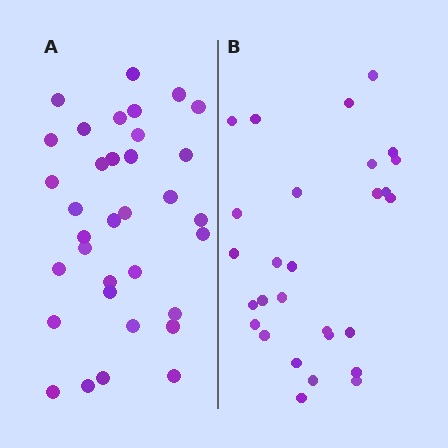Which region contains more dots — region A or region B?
Region A (the left region) has more dots.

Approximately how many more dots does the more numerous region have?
Region A has about 6 more dots than region B.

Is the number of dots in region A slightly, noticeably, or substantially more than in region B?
Region A has only slightly more — the two regions are fairly close. The ratio is roughly 1.2 to 1.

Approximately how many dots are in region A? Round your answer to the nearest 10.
About 30 dots. (The exact count is 34, which rounds to 30.)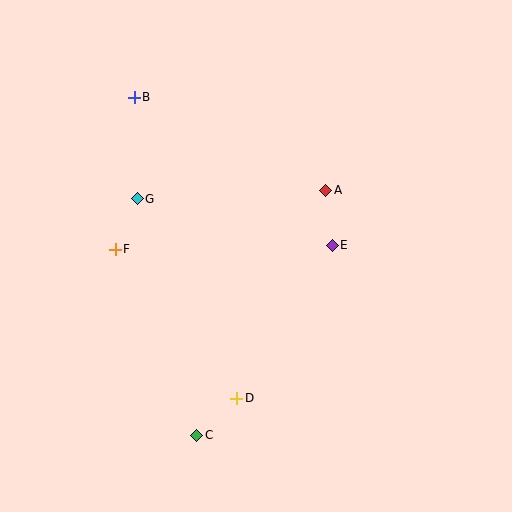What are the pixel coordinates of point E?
Point E is at (332, 245).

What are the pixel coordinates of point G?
Point G is at (137, 199).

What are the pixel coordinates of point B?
Point B is at (134, 97).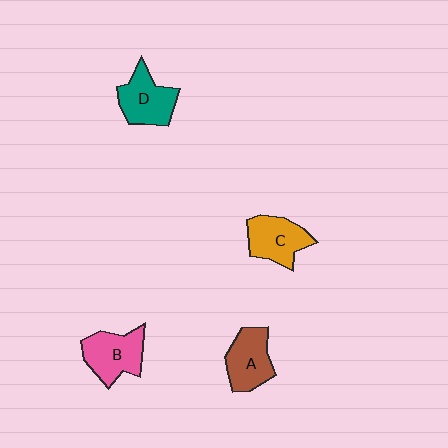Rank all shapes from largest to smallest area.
From largest to smallest: B (pink), D (teal), A (brown), C (orange).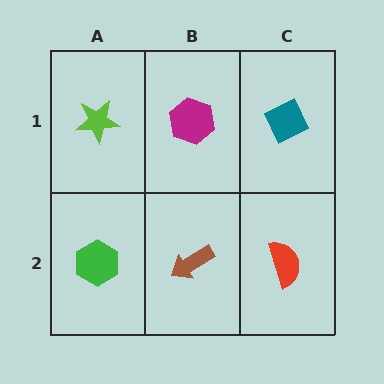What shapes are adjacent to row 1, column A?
A green hexagon (row 2, column A), a magenta hexagon (row 1, column B).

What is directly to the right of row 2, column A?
A brown arrow.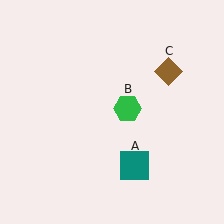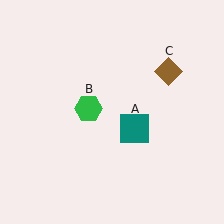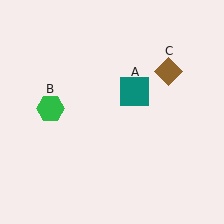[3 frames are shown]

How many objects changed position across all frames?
2 objects changed position: teal square (object A), green hexagon (object B).